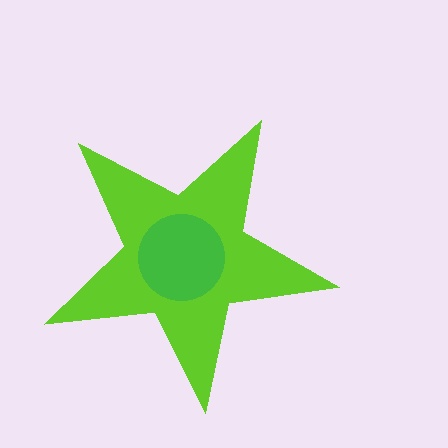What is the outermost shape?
The lime star.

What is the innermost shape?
The green circle.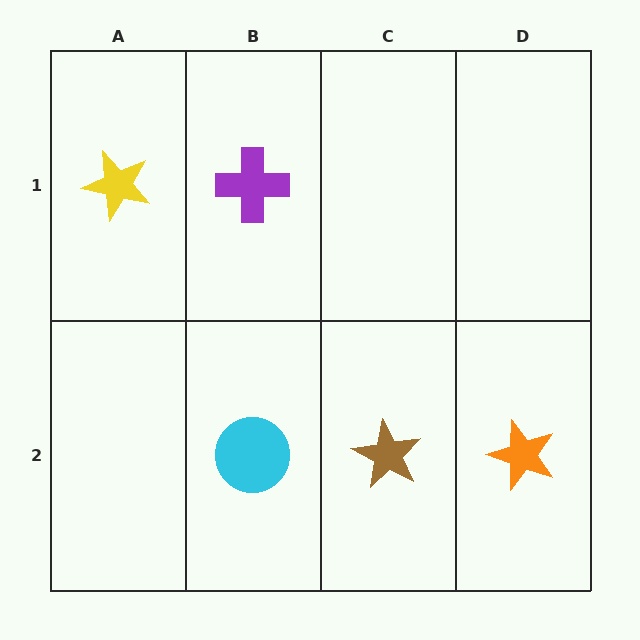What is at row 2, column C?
A brown star.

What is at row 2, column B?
A cyan circle.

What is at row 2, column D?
An orange star.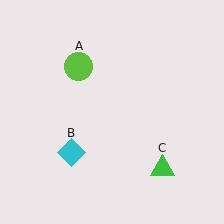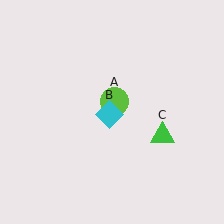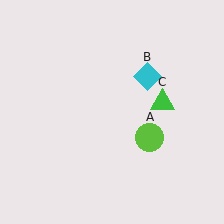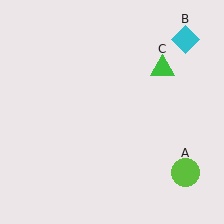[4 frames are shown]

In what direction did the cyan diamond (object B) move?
The cyan diamond (object B) moved up and to the right.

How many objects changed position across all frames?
3 objects changed position: lime circle (object A), cyan diamond (object B), green triangle (object C).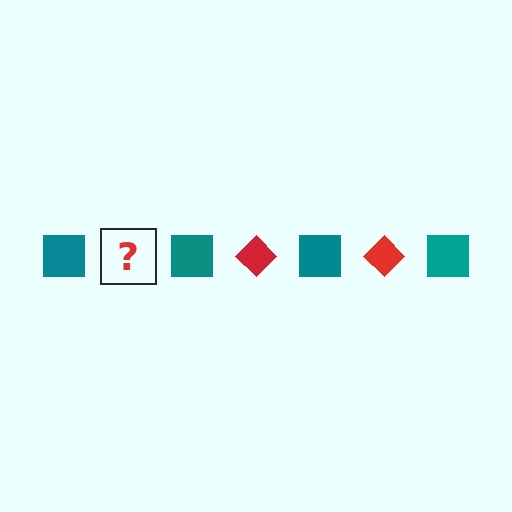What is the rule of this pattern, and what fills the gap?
The rule is that the pattern alternates between teal square and red diamond. The gap should be filled with a red diamond.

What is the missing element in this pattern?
The missing element is a red diamond.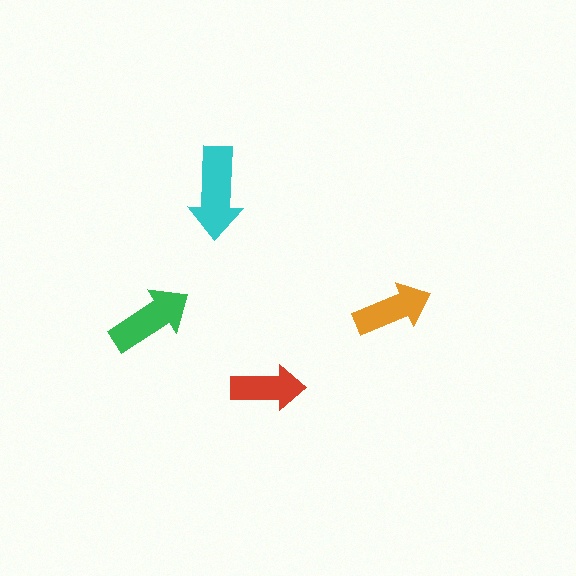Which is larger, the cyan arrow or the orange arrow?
The cyan one.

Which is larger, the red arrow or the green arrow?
The green one.